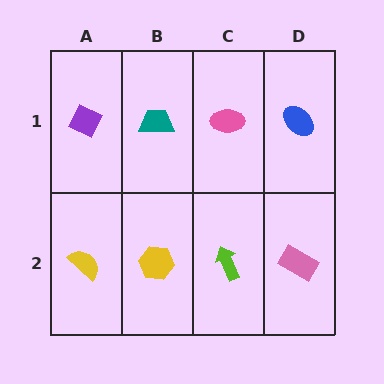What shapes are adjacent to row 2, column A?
A purple diamond (row 1, column A), a yellow hexagon (row 2, column B).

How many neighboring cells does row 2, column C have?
3.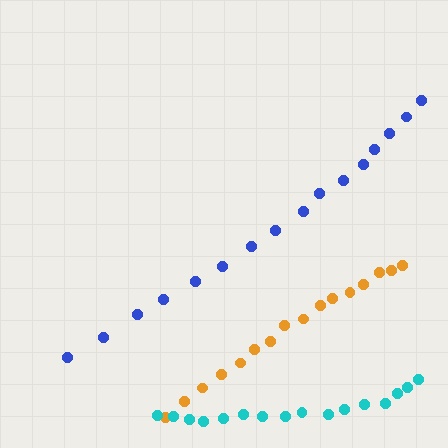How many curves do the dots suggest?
There are 3 distinct paths.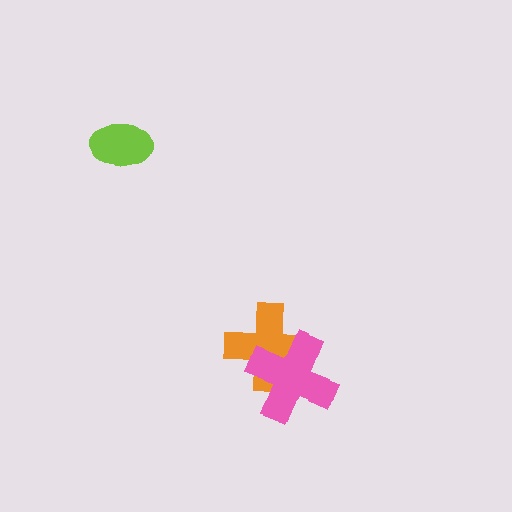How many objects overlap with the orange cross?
1 object overlaps with the orange cross.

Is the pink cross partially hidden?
No, no other shape covers it.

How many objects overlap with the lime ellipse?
0 objects overlap with the lime ellipse.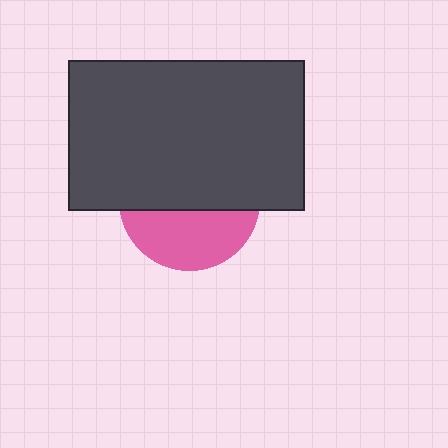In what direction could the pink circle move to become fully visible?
The pink circle could move down. That would shift it out from behind the dark gray rectangle entirely.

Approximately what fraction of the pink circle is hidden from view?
Roughly 60% of the pink circle is hidden behind the dark gray rectangle.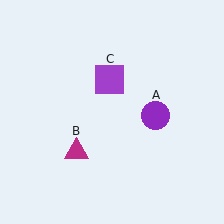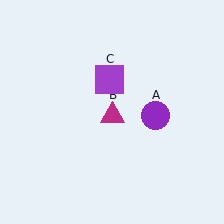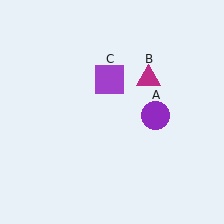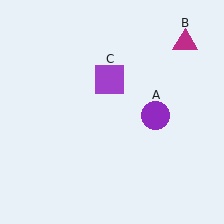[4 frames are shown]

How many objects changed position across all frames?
1 object changed position: magenta triangle (object B).